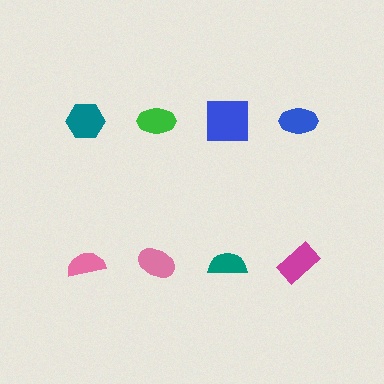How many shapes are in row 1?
4 shapes.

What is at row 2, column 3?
A teal semicircle.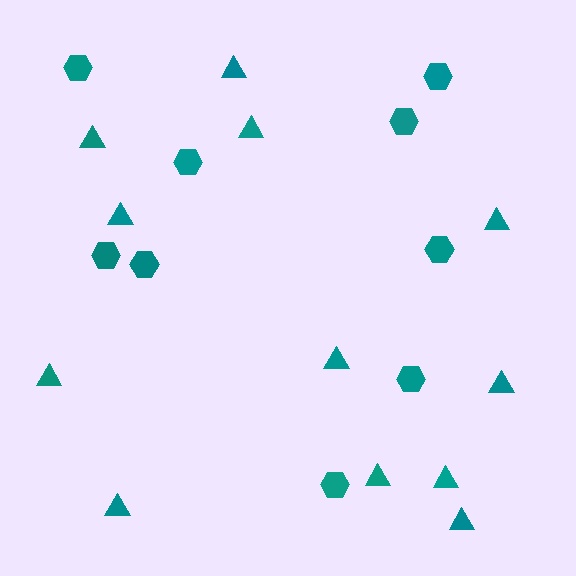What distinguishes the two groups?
There are 2 groups: one group of triangles (12) and one group of hexagons (9).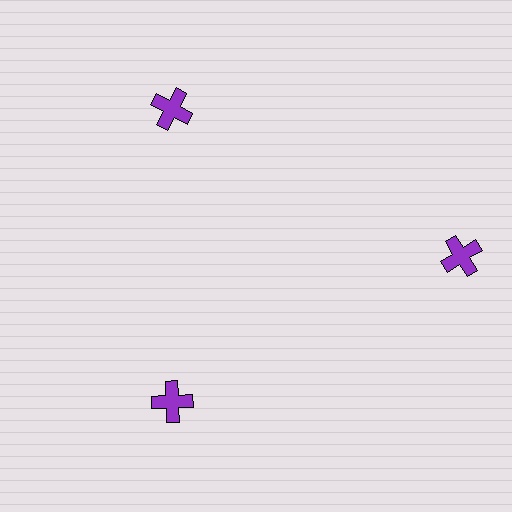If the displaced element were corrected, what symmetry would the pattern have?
It would have 3-fold rotational symmetry — the pattern would map onto itself every 120 degrees.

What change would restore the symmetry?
The symmetry would be restored by moving it inward, back onto the ring so that all 3 crosses sit at equal angles and equal distance from the center.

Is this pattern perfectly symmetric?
No. The 3 purple crosses are arranged in a ring, but one element near the 3 o'clock position is pushed outward from the center, breaking the 3-fold rotational symmetry.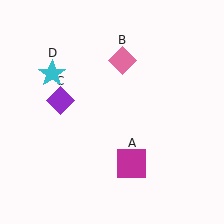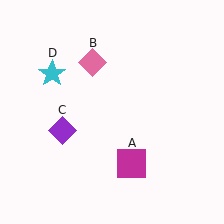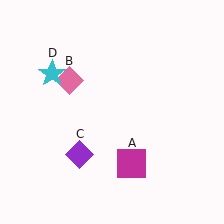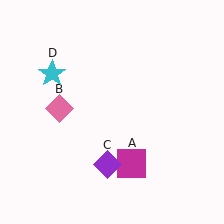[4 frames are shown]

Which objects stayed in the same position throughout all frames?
Magenta square (object A) and cyan star (object D) remained stationary.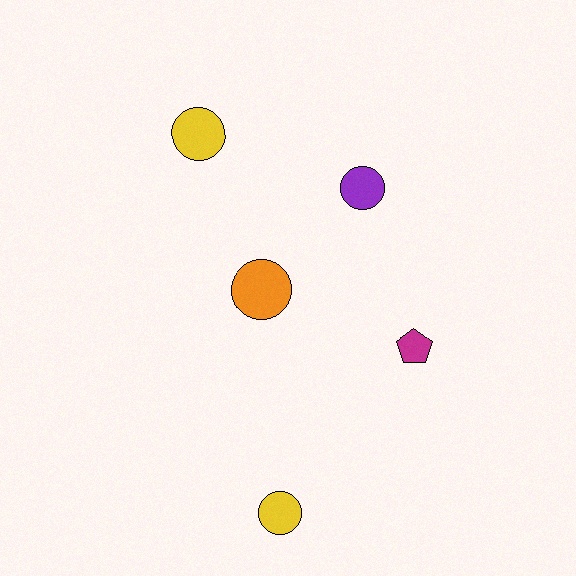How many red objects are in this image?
There are no red objects.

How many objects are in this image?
There are 5 objects.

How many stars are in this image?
There are no stars.